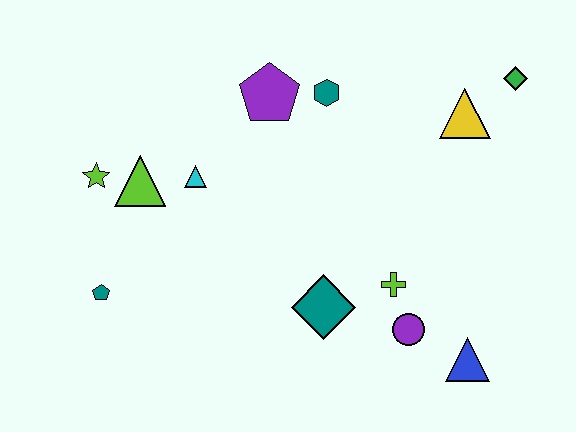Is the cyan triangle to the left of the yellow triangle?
Yes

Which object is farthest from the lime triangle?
The green diamond is farthest from the lime triangle.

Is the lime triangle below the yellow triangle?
Yes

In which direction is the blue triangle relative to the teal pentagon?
The blue triangle is to the right of the teal pentagon.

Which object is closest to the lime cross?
The purple circle is closest to the lime cross.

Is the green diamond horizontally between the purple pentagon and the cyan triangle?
No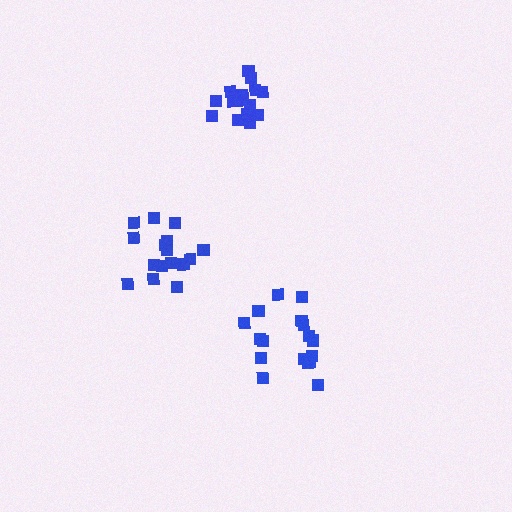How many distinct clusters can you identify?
There are 3 distinct clusters.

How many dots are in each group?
Group 1: 18 dots, Group 2: 17 dots, Group 3: 16 dots (51 total).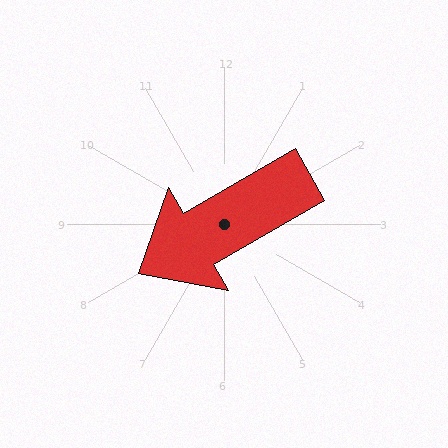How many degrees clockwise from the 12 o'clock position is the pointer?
Approximately 240 degrees.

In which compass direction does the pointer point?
Southwest.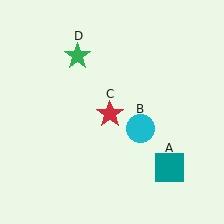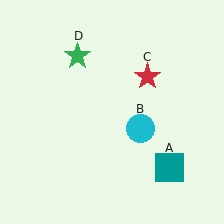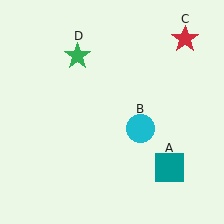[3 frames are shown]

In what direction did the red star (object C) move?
The red star (object C) moved up and to the right.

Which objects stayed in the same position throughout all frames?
Teal square (object A) and cyan circle (object B) and green star (object D) remained stationary.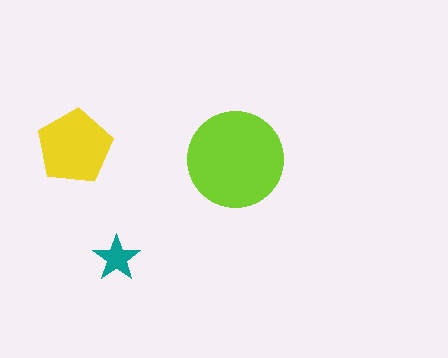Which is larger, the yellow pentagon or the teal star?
The yellow pentagon.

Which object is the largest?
The lime circle.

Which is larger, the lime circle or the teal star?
The lime circle.